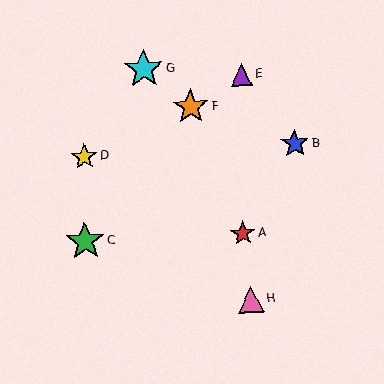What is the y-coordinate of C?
Object C is at y≈241.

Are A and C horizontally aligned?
Yes, both are at y≈233.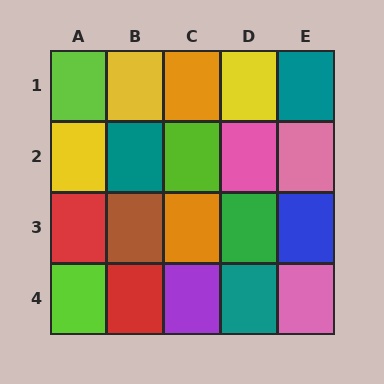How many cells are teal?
3 cells are teal.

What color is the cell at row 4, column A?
Lime.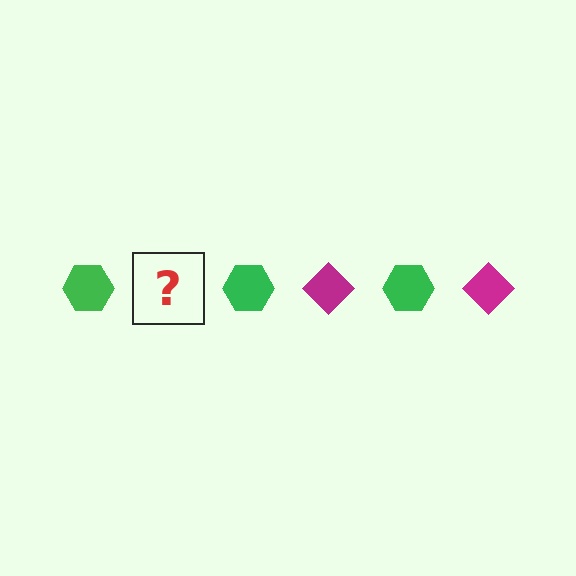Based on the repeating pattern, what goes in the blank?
The blank should be a magenta diamond.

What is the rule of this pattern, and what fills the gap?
The rule is that the pattern alternates between green hexagon and magenta diamond. The gap should be filled with a magenta diamond.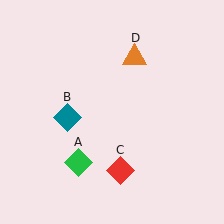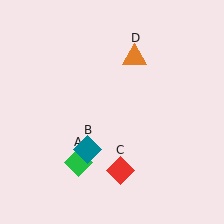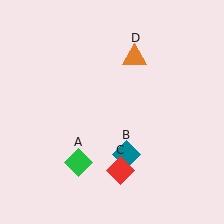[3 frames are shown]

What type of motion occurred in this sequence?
The teal diamond (object B) rotated counterclockwise around the center of the scene.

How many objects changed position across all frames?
1 object changed position: teal diamond (object B).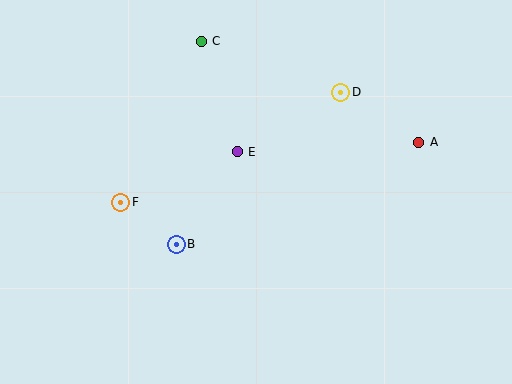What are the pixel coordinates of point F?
Point F is at (121, 202).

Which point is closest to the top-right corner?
Point A is closest to the top-right corner.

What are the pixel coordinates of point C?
Point C is at (201, 41).